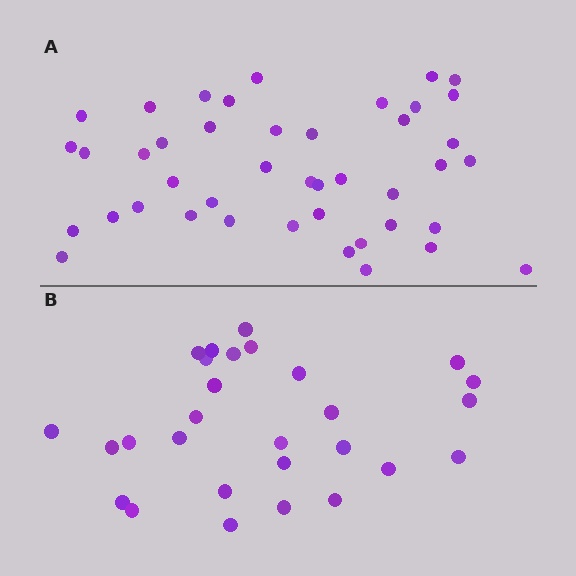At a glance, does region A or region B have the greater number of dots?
Region A (the top region) has more dots.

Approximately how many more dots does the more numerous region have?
Region A has approximately 15 more dots than region B.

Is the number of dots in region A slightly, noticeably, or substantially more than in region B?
Region A has substantially more. The ratio is roughly 1.5 to 1.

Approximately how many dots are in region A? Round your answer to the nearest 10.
About 40 dots. (The exact count is 43, which rounds to 40.)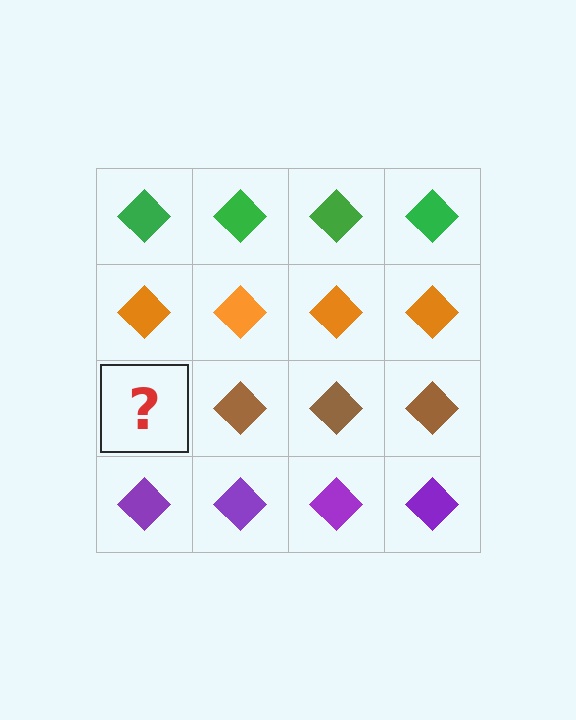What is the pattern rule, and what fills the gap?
The rule is that each row has a consistent color. The gap should be filled with a brown diamond.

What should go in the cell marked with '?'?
The missing cell should contain a brown diamond.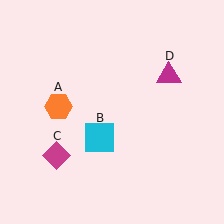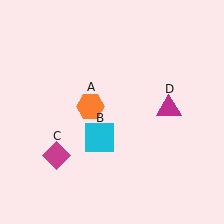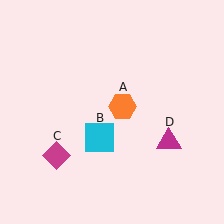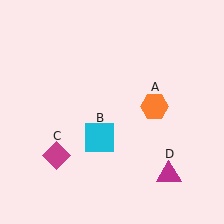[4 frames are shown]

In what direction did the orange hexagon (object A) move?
The orange hexagon (object A) moved right.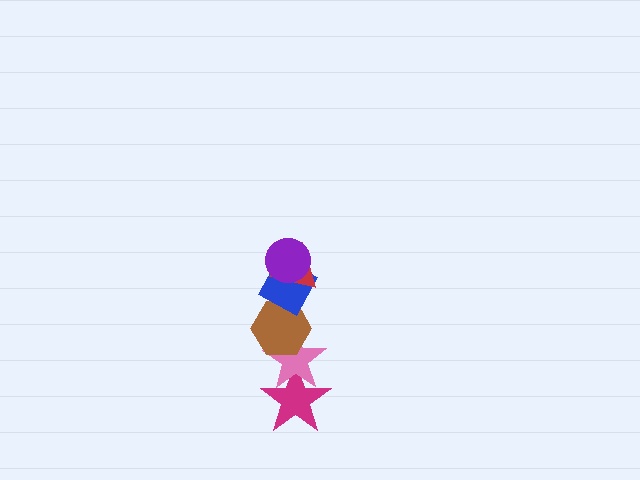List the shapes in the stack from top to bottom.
From top to bottom: the purple circle, the red triangle, the blue diamond, the brown hexagon, the pink star, the magenta star.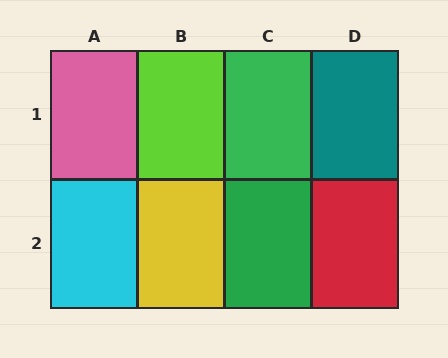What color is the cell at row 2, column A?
Cyan.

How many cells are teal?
1 cell is teal.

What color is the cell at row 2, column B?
Yellow.